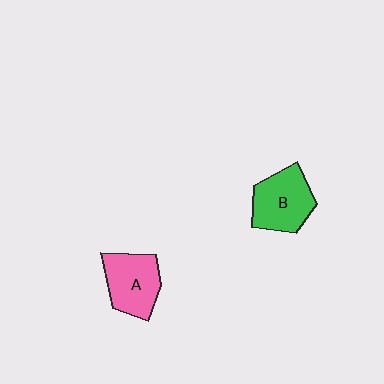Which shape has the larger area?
Shape B (green).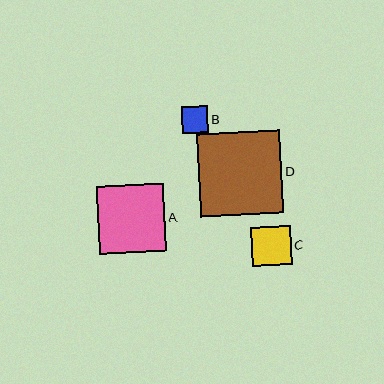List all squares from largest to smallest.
From largest to smallest: D, A, C, B.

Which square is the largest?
Square D is the largest with a size of approximately 83 pixels.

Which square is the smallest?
Square B is the smallest with a size of approximately 26 pixels.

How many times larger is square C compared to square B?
Square C is approximately 1.5 times the size of square B.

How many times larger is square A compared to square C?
Square A is approximately 1.7 times the size of square C.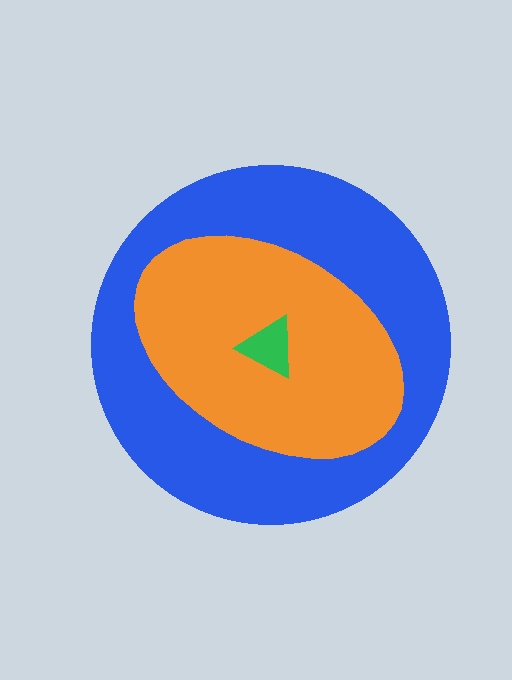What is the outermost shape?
The blue circle.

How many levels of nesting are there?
3.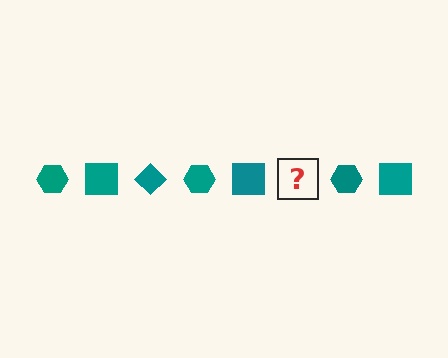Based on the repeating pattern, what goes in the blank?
The blank should be a teal diamond.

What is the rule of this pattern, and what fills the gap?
The rule is that the pattern cycles through hexagon, square, diamond shapes in teal. The gap should be filled with a teal diamond.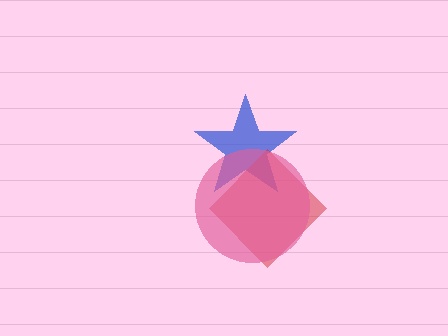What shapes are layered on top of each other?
The layered shapes are: a blue star, a red diamond, a pink circle.